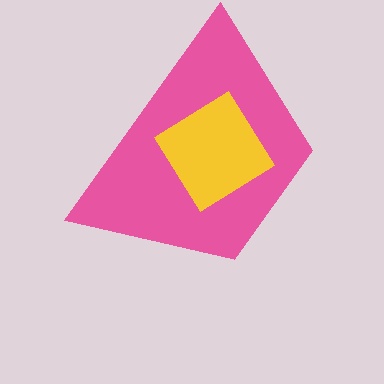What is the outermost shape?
The pink trapezoid.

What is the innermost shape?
The yellow diamond.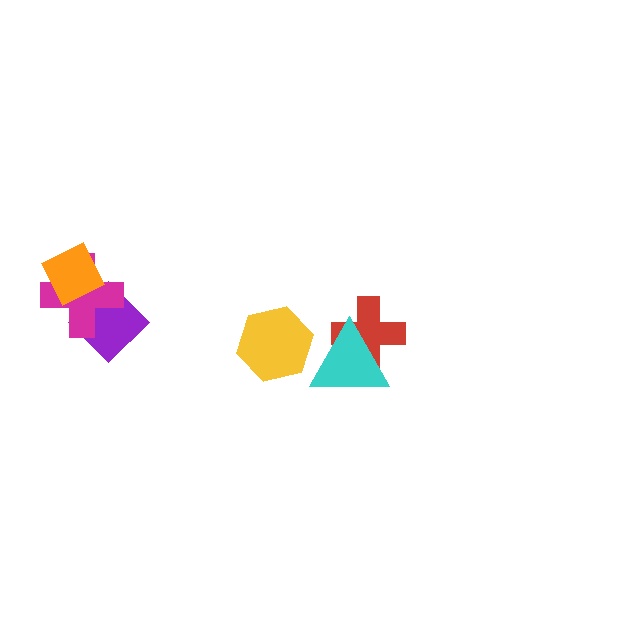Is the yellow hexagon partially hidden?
Yes, it is partially covered by another shape.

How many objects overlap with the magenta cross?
2 objects overlap with the magenta cross.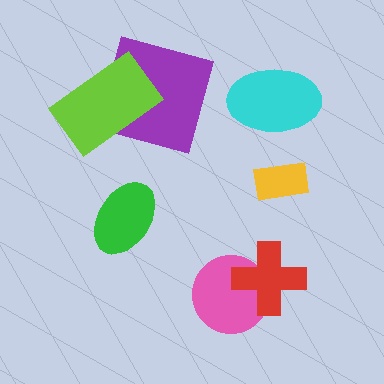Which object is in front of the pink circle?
The red cross is in front of the pink circle.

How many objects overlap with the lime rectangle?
1 object overlaps with the lime rectangle.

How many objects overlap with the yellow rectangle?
0 objects overlap with the yellow rectangle.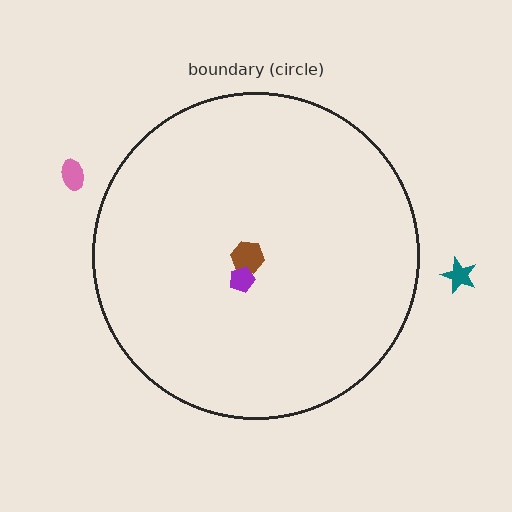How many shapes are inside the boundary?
2 inside, 2 outside.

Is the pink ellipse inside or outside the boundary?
Outside.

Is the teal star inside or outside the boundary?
Outside.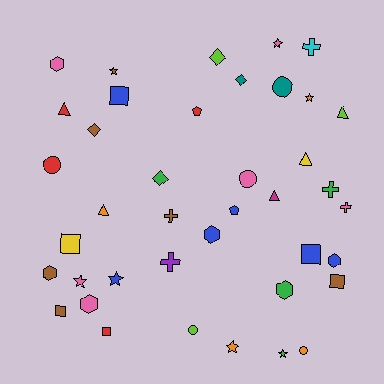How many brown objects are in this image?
There are 6 brown objects.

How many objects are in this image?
There are 40 objects.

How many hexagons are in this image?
There are 6 hexagons.